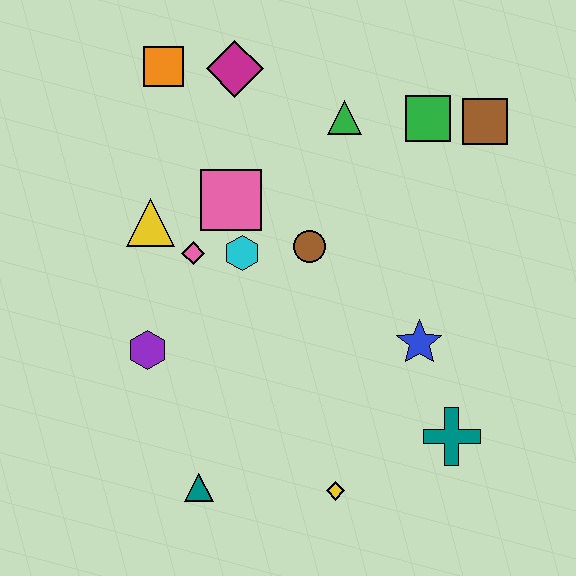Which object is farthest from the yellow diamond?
The orange square is farthest from the yellow diamond.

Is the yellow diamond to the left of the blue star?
Yes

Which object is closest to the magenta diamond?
The orange square is closest to the magenta diamond.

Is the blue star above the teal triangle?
Yes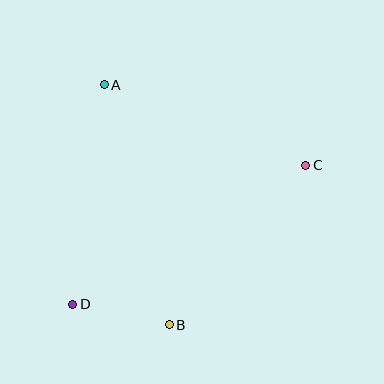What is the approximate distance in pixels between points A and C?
The distance between A and C is approximately 217 pixels.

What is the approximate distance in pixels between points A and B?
The distance between A and B is approximately 249 pixels.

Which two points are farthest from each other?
Points C and D are farthest from each other.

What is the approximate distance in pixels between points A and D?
The distance between A and D is approximately 222 pixels.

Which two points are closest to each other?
Points B and D are closest to each other.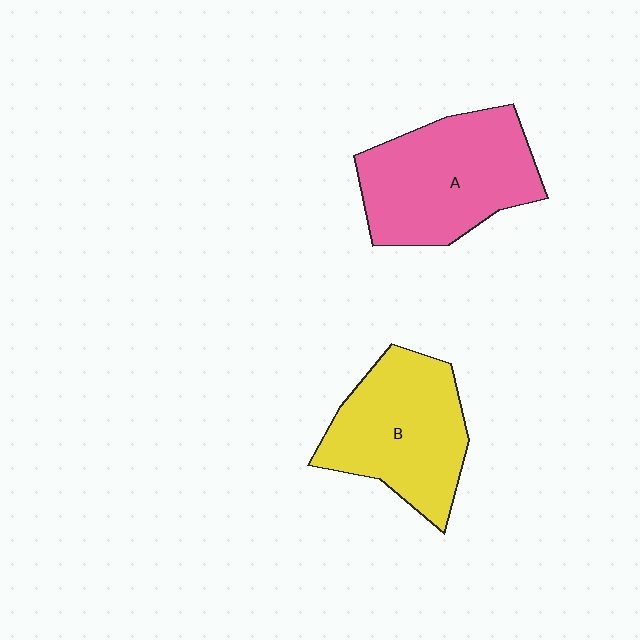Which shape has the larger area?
Shape A (pink).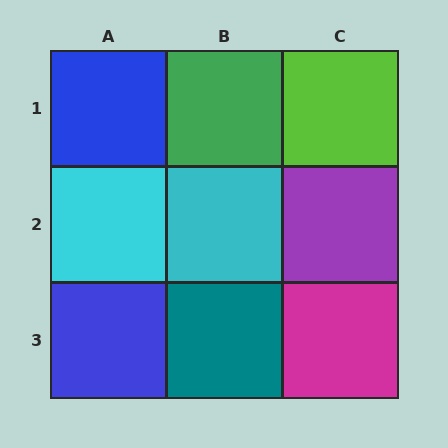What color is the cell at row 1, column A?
Blue.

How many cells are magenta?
1 cell is magenta.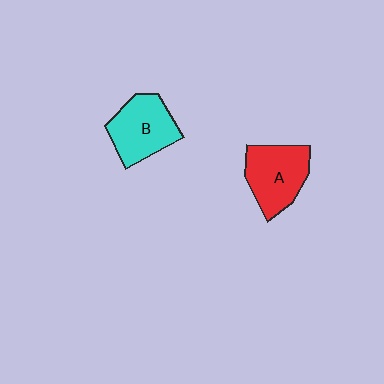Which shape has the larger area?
Shape A (red).